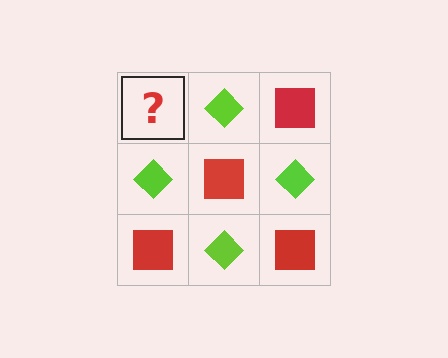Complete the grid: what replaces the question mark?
The question mark should be replaced with a red square.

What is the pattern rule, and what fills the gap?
The rule is that it alternates red square and lime diamond in a checkerboard pattern. The gap should be filled with a red square.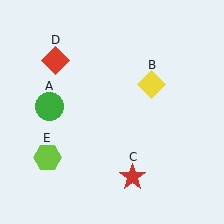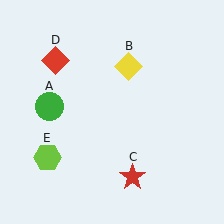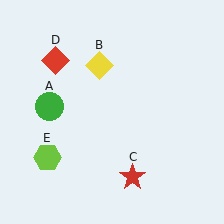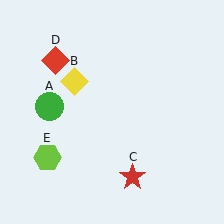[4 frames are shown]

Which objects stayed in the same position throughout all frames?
Green circle (object A) and red star (object C) and red diamond (object D) and lime hexagon (object E) remained stationary.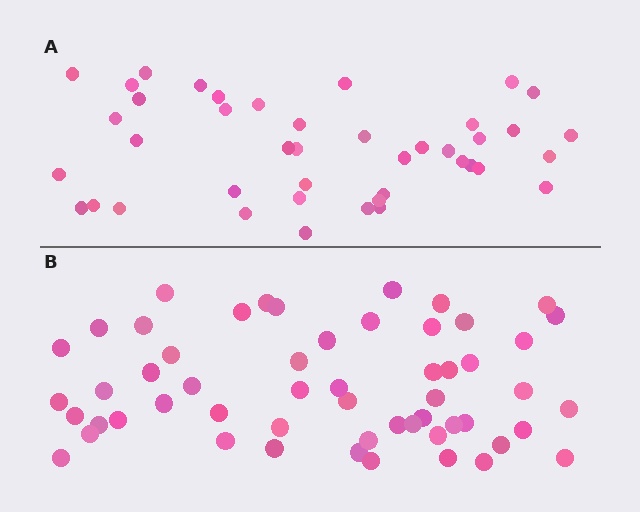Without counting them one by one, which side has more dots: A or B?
Region B (the bottom region) has more dots.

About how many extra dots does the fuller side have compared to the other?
Region B has approximately 15 more dots than region A.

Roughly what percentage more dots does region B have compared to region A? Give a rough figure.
About 30% more.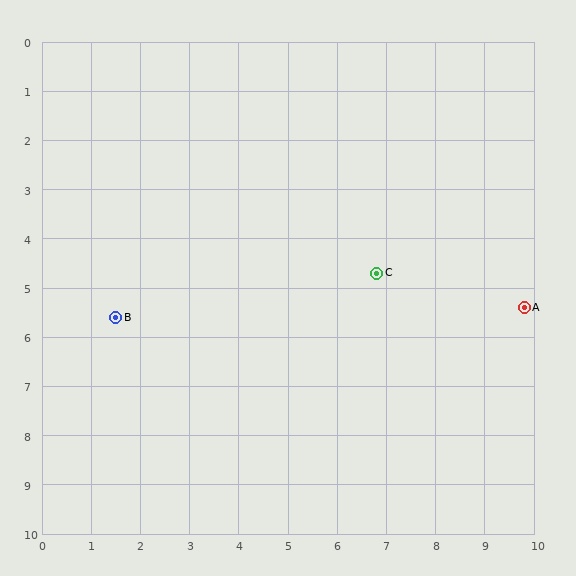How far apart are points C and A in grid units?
Points C and A are about 3.1 grid units apart.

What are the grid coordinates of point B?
Point B is at approximately (1.5, 5.6).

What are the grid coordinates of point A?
Point A is at approximately (9.8, 5.4).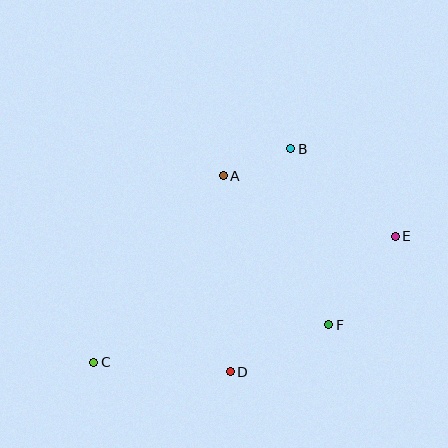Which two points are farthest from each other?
Points C and E are farthest from each other.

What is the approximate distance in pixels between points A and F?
The distance between A and F is approximately 183 pixels.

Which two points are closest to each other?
Points A and B are closest to each other.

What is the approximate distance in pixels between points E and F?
The distance between E and F is approximately 111 pixels.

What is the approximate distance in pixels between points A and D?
The distance between A and D is approximately 196 pixels.